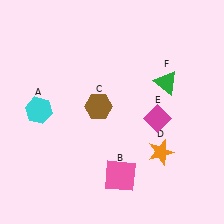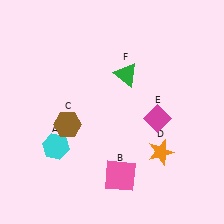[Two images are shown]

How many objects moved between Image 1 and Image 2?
3 objects moved between the two images.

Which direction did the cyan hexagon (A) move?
The cyan hexagon (A) moved down.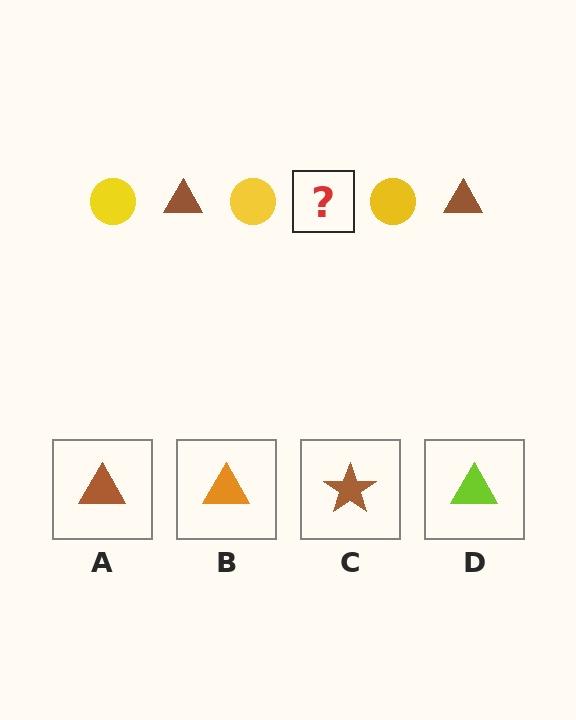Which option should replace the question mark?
Option A.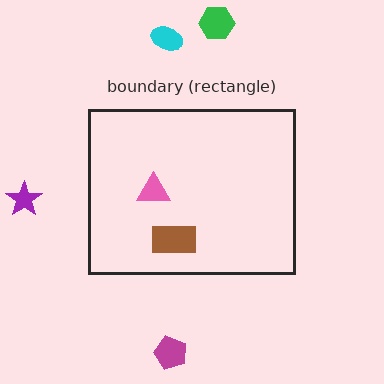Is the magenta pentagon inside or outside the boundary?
Outside.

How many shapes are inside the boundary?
2 inside, 4 outside.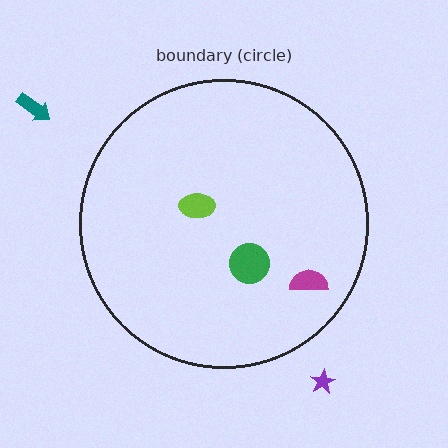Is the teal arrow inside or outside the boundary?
Outside.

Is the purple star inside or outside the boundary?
Outside.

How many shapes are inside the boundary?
3 inside, 2 outside.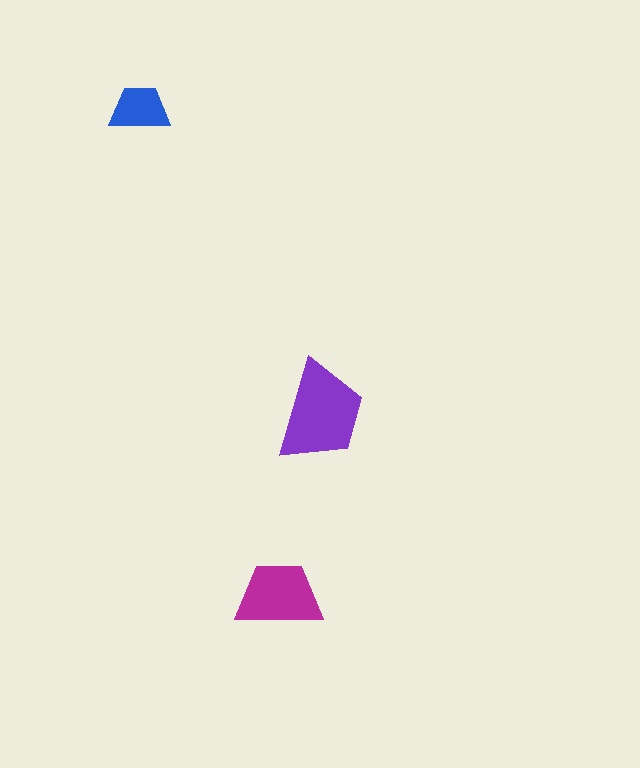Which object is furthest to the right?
The purple trapezoid is rightmost.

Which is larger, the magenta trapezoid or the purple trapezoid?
The purple one.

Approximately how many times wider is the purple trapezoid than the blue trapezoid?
About 1.5 times wider.